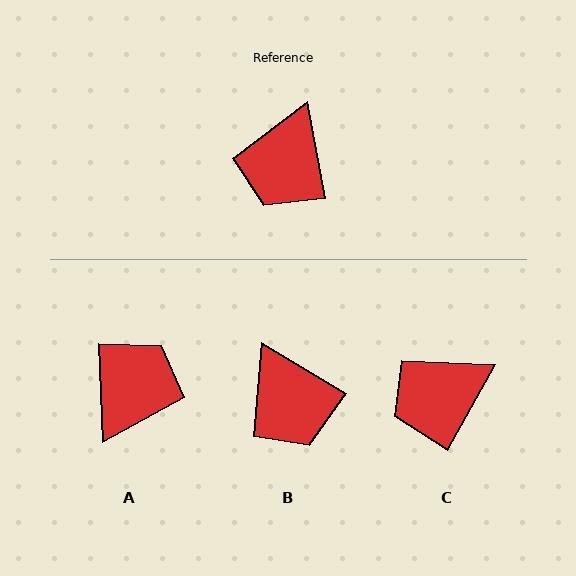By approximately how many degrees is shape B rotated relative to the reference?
Approximately 49 degrees counter-clockwise.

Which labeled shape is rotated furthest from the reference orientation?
A, about 172 degrees away.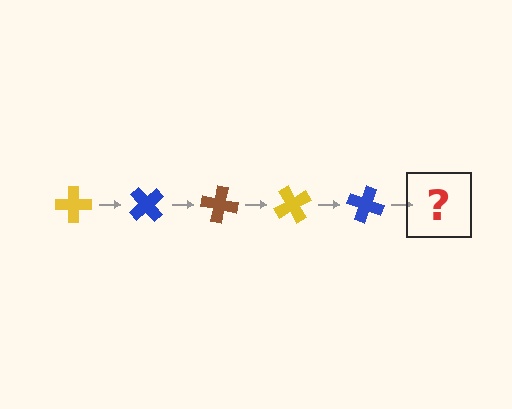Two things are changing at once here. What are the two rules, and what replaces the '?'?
The two rules are that it rotates 50 degrees each step and the color cycles through yellow, blue, and brown. The '?' should be a brown cross, rotated 250 degrees from the start.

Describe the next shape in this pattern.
It should be a brown cross, rotated 250 degrees from the start.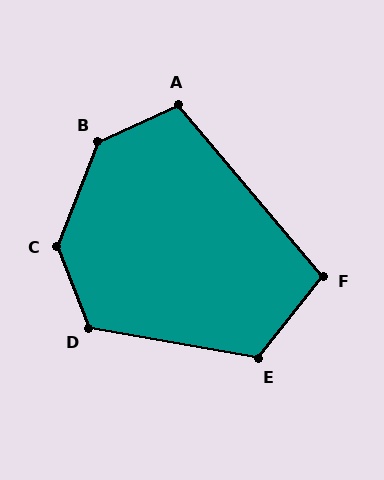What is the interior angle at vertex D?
Approximately 122 degrees (obtuse).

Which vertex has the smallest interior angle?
F, at approximately 102 degrees.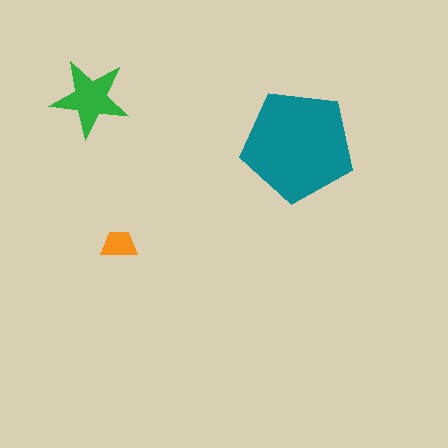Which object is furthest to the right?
The teal pentagon is rightmost.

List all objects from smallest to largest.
The orange trapezoid, the green star, the teal pentagon.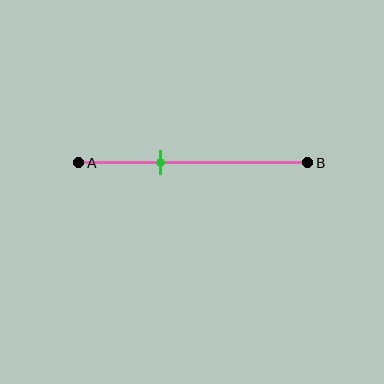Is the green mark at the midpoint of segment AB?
No, the mark is at about 35% from A, not at the 50% midpoint.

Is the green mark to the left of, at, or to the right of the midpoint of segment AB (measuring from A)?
The green mark is to the left of the midpoint of segment AB.